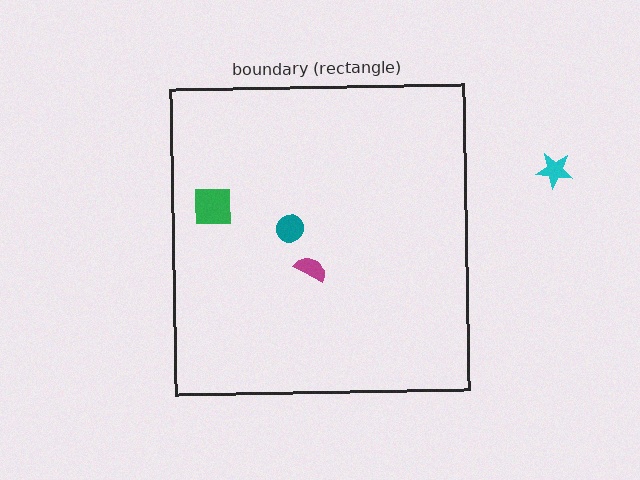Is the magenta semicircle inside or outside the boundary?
Inside.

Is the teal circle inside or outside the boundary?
Inside.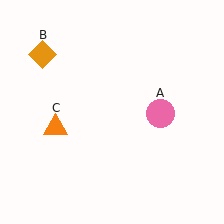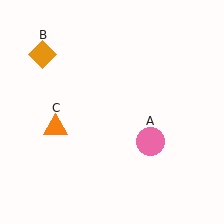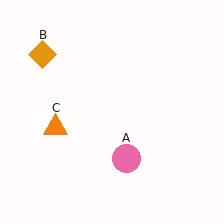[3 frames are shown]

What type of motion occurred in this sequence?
The pink circle (object A) rotated clockwise around the center of the scene.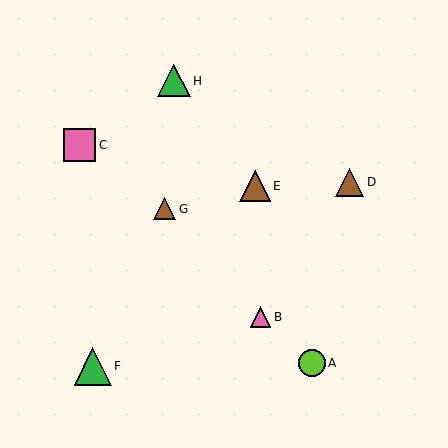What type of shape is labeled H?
Shape H is a green triangle.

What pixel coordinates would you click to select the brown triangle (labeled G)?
Click at (165, 209) to select the brown triangle G.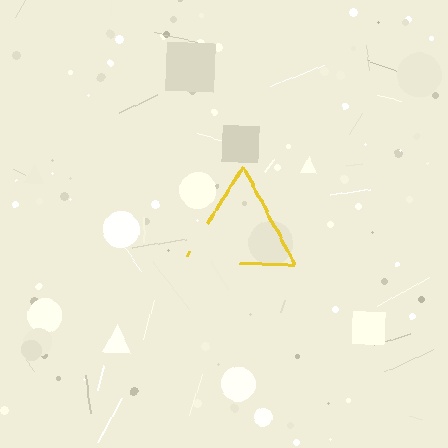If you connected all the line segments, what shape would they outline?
They would outline a triangle.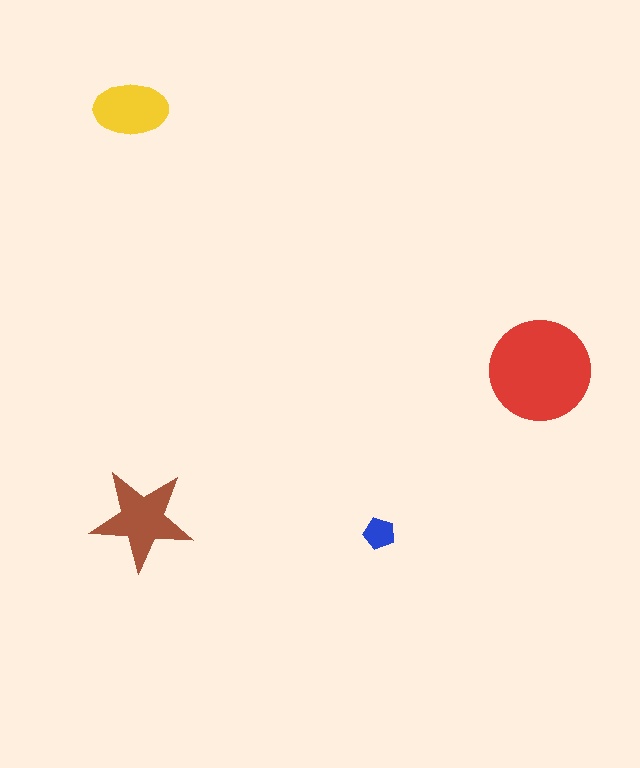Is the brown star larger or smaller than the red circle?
Smaller.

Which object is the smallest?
The blue pentagon.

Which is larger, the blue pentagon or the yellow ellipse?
The yellow ellipse.